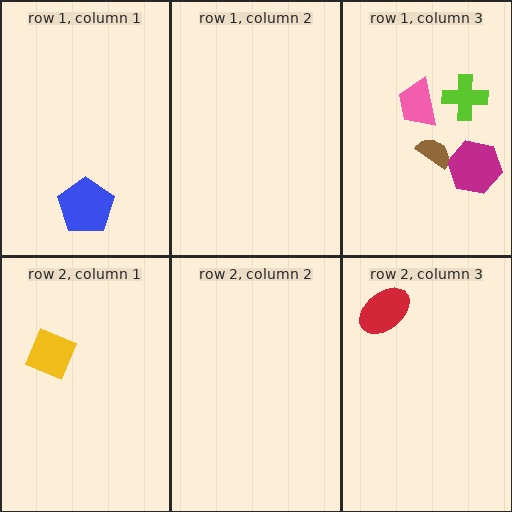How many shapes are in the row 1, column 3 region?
4.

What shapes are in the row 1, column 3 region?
The magenta hexagon, the pink trapezoid, the brown semicircle, the lime cross.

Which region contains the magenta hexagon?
The row 1, column 3 region.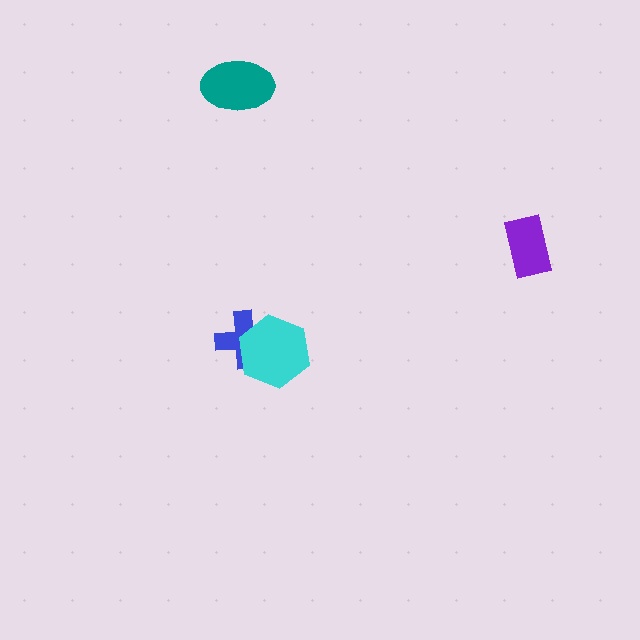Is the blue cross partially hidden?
Yes, it is partially covered by another shape.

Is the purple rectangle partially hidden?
No, no other shape covers it.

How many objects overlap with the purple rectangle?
0 objects overlap with the purple rectangle.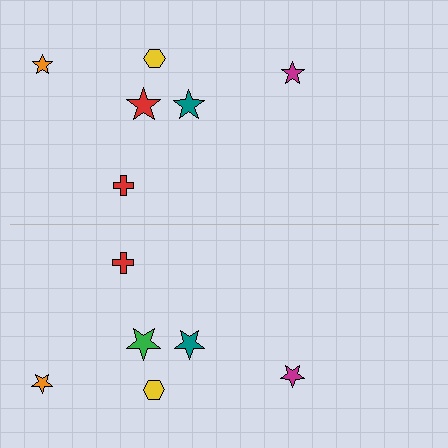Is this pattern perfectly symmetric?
No, the pattern is not perfectly symmetric. The green star on the bottom side breaks the symmetry — its mirror counterpart is red.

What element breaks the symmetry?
The green star on the bottom side breaks the symmetry — its mirror counterpart is red.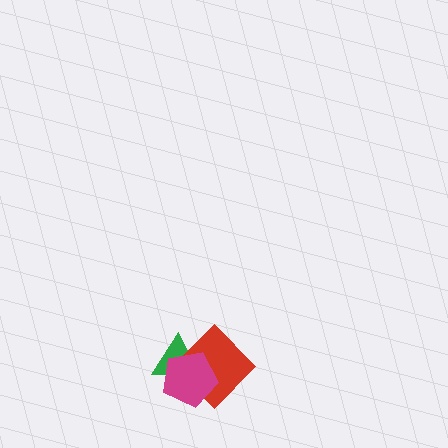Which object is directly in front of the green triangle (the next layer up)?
The red diamond is directly in front of the green triangle.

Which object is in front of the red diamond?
The magenta pentagon is in front of the red diamond.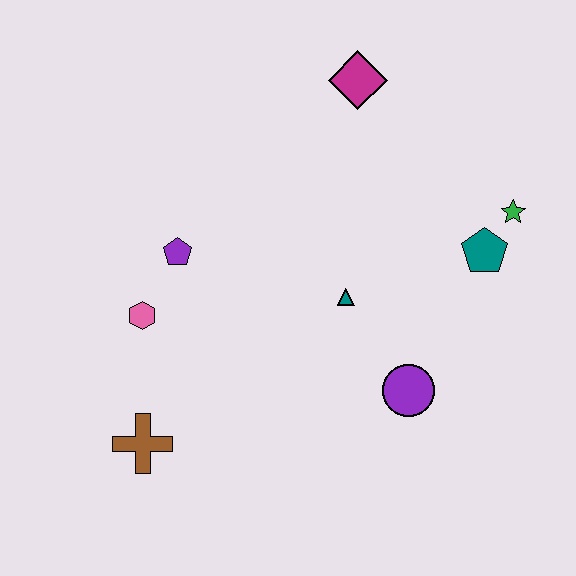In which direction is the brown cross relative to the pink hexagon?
The brown cross is below the pink hexagon.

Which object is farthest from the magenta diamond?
The brown cross is farthest from the magenta diamond.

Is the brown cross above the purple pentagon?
No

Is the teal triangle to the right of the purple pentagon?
Yes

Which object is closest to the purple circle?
The teal triangle is closest to the purple circle.